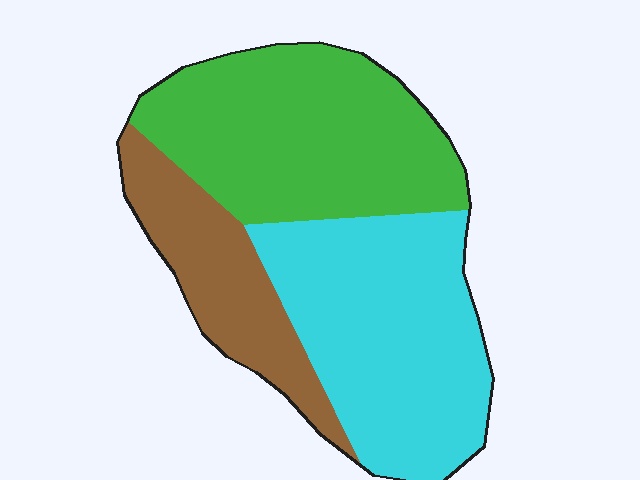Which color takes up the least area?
Brown, at roughly 20%.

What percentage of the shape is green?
Green takes up about two fifths (2/5) of the shape.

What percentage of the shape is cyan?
Cyan takes up between a third and a half of the shape.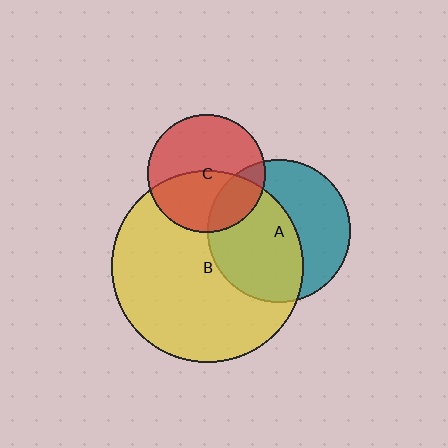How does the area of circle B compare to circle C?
Approximately 2.7 times.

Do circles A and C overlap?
Yes.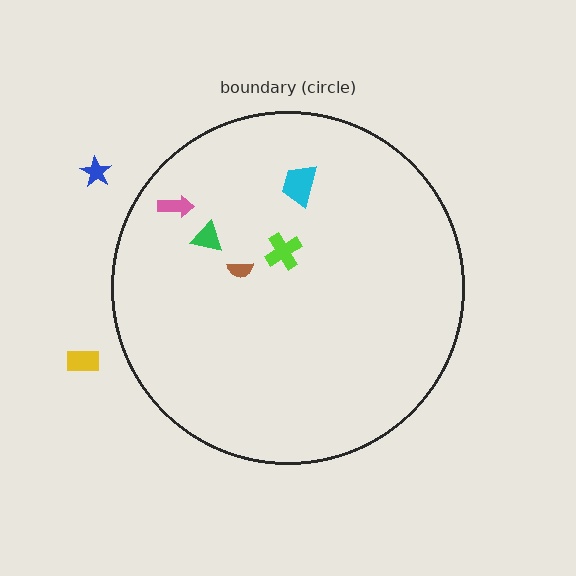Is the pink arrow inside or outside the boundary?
Inside.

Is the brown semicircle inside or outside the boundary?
Inside.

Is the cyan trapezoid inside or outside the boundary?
Inside.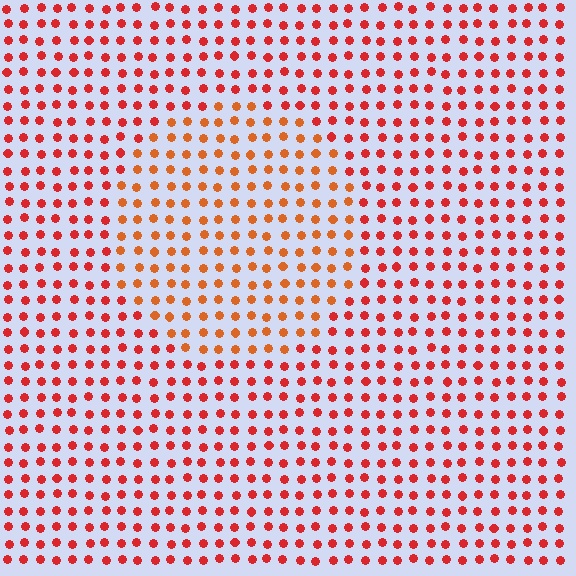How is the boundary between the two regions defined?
The boundary is defined purely by a slight shift in hue (about 24 degrees). Spacing, size, and orientation are identical on both sides.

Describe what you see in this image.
The image is filled with small red elements in a uniform arrangement. A circle-shaped region is visible where the elements are tinted to a slightly different hue, forming a subtle color boundary.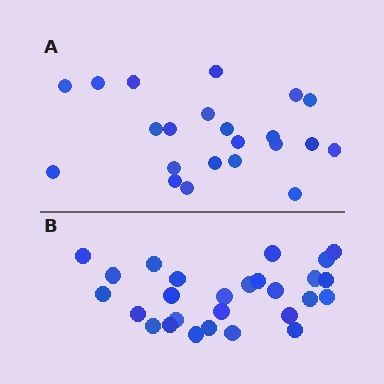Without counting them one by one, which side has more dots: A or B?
Region B (the bottom region) has more dots.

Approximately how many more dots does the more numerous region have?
Region B has about 5 more dots than region A.